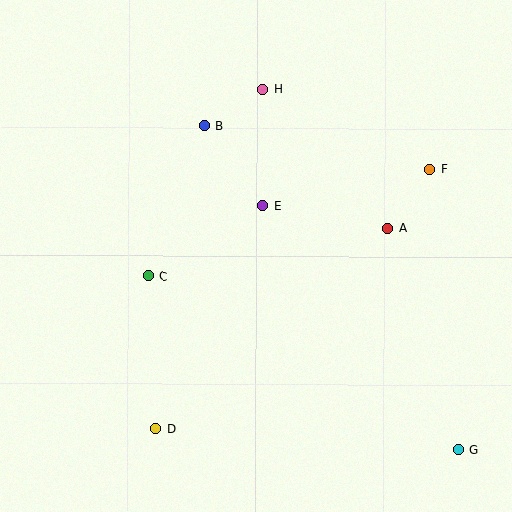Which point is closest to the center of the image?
Point E at (263, 206) is closest to the center.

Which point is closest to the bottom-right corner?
Point G is closest to the bottom-right corner.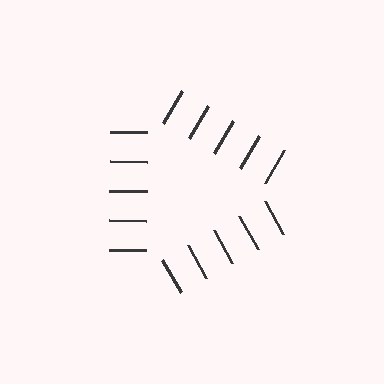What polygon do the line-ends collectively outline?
An illusory triangle — the line segments terminate on its edges but no continuous stroke is drawn.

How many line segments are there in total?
15 — 5 along each of the 3 edges.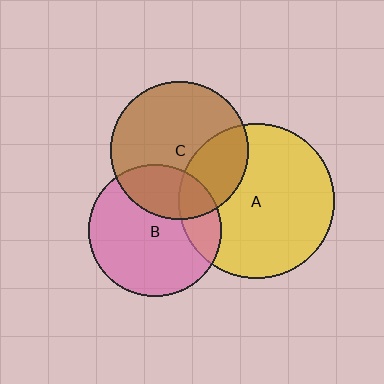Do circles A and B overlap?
Yes.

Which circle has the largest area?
Circle A (yellow).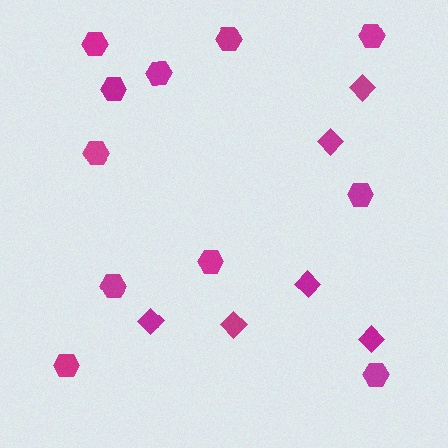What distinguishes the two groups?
There are 2 groups: one group of diamonds (6) and one group of hexagons (11).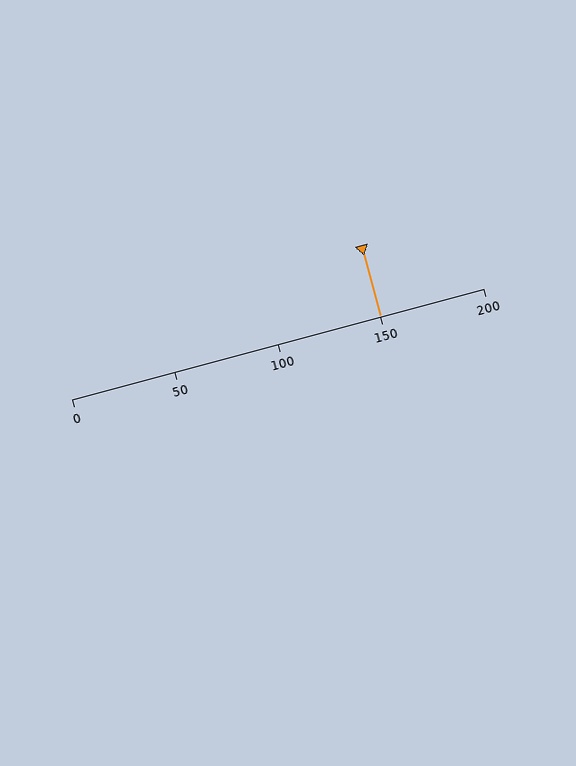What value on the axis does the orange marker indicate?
The marker indicates approximately 150.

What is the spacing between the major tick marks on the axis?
The major ticks are spaced 50 apart.